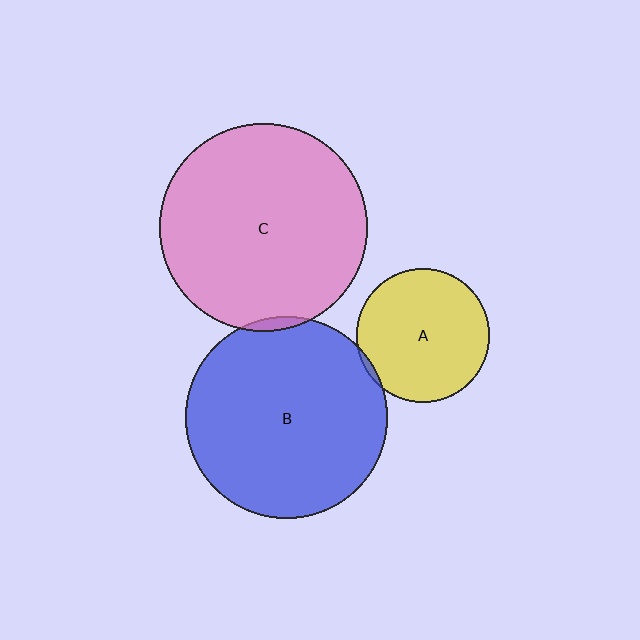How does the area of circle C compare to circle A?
Approximately 2.4 times.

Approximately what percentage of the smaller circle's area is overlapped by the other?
Approximately 5%.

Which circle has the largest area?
Circle C (pink).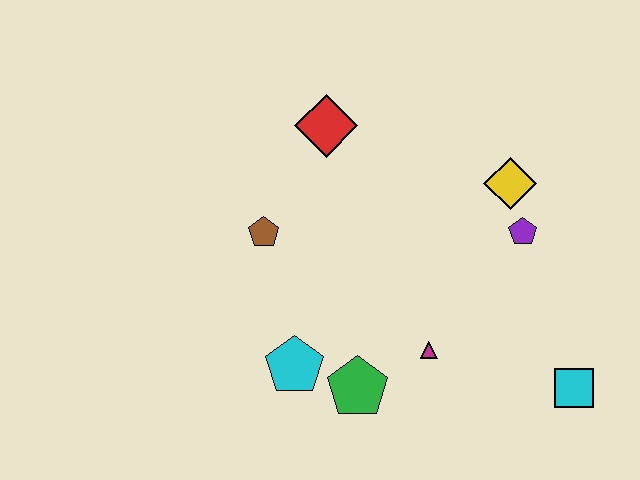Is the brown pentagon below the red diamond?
Yes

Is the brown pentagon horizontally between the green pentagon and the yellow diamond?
No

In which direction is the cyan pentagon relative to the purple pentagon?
The cyan pentagon is to the left of the purple pentagon.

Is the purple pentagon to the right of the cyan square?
No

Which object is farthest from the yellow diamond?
The cyan pentagon is farthest from the yellow diamond.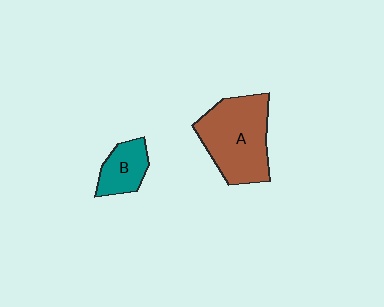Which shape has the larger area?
Shape A (brown).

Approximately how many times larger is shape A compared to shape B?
Approximately 2.4 times.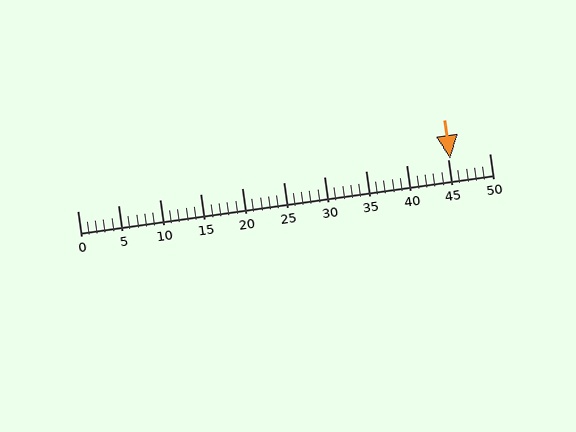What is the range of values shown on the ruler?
The ruler shows values from 0 to 50.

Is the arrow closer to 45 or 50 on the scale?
The arrow is closer to 45.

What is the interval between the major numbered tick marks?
The major tick marks are spaced 5 units apart.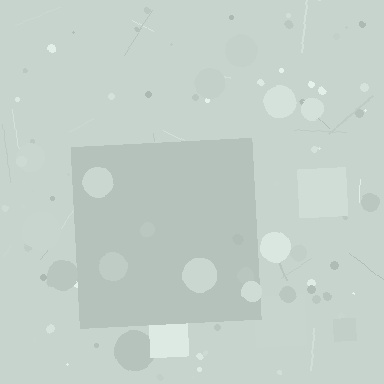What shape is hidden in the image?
A square is hidden in the image.